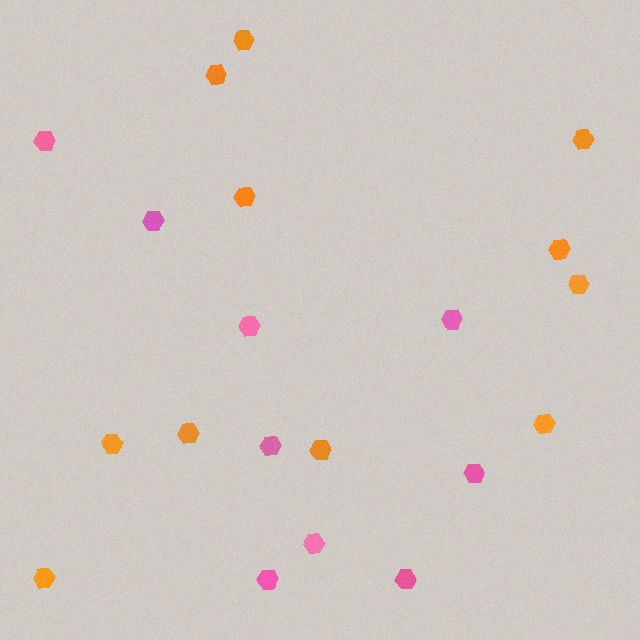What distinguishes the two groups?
There are 2 groups: one group of pink hexagons (9) and one group of orange hexagons (11).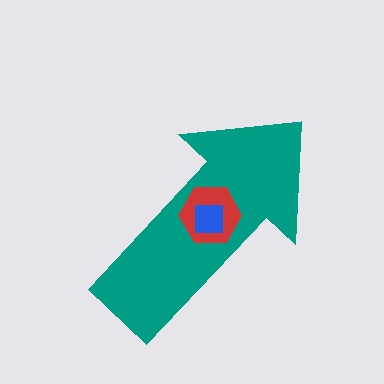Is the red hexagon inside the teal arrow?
Yes.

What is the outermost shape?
The teal arrow.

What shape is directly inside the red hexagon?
The blue square.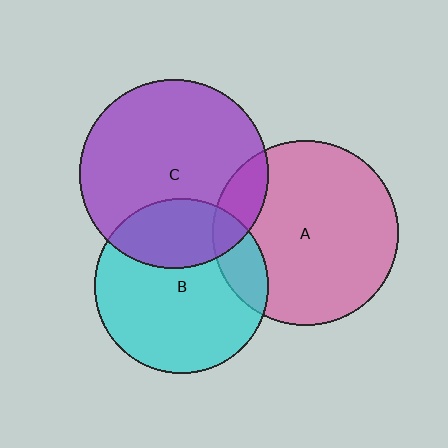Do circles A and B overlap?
Yes.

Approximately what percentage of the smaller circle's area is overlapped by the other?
Approximately 15%.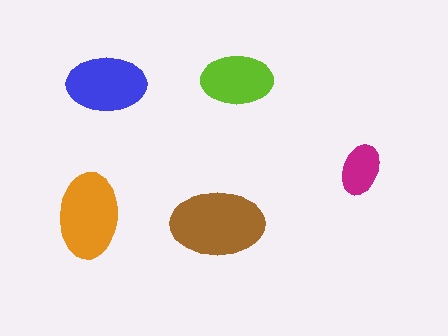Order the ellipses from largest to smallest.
the brown one, the orange one, the blue one, the lime one, the magenta one.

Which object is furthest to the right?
The magenta ellipse is rightmost.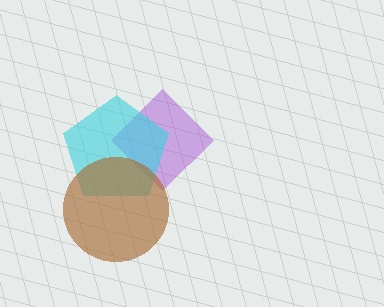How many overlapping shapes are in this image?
There are 3 overlapping shapes in the image.